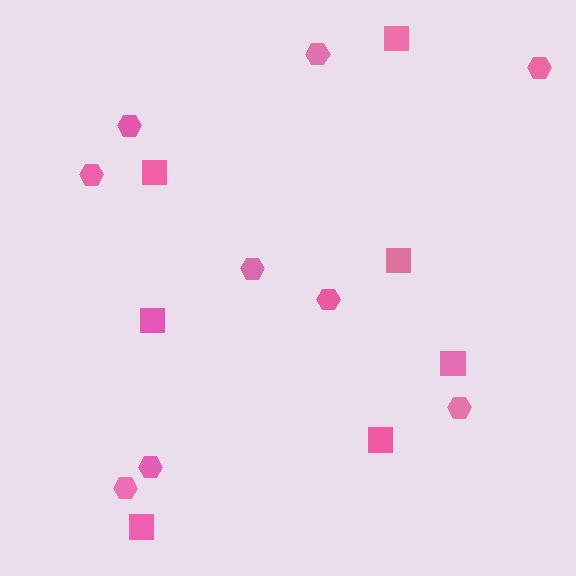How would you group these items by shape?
There are 2 groups: one group of squares (7) and one group of hexagons (9).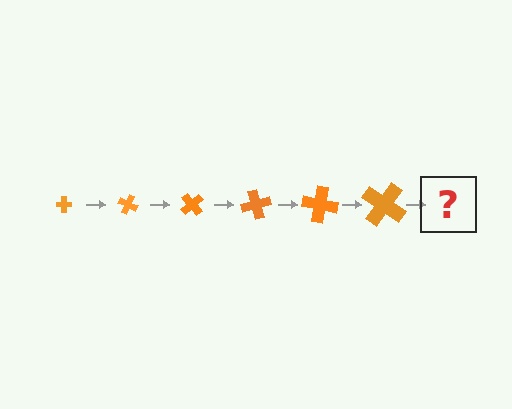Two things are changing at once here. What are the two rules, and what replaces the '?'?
The two rules are that the cross grows larger each step and it rotates 25 degrees each step. The '?' should be a cross, larger than the previous one and rotated 150 degrees from the start.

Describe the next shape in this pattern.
It should be a cross, larger than the previous one and rotated 150 degrees from the start.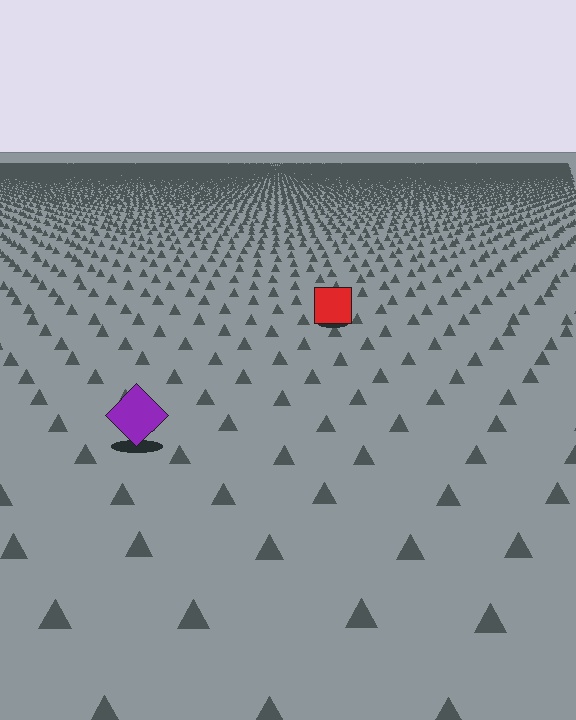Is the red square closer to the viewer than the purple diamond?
No. The purple diamond is closer — you can tell from the texture gradient: the ground texture is coarser near it.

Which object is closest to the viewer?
The purple diamond is closest. The texture marks near it are larger and more spread out.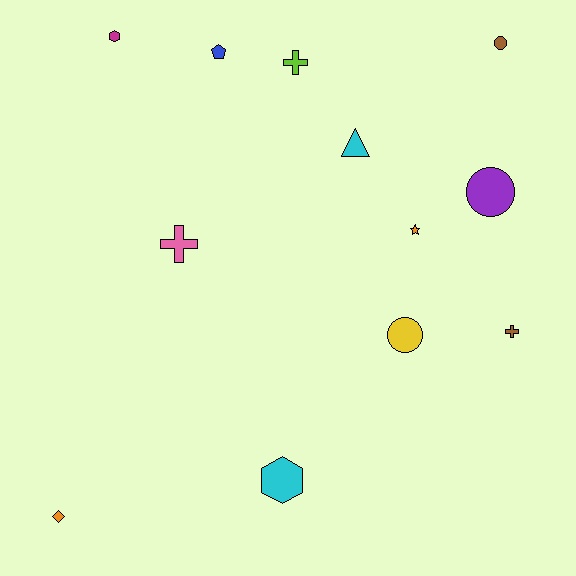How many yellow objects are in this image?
There is 1 yellow object.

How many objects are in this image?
There are 12 objects.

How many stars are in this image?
There is 1 star.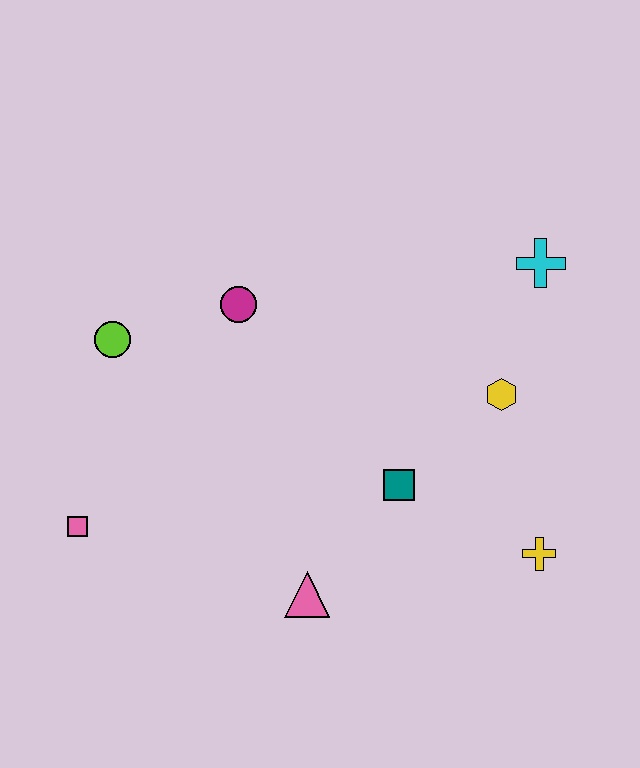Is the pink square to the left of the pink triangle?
Yes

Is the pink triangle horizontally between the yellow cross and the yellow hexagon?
No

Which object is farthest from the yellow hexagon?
The pink square is farthest from the yellow hexagon.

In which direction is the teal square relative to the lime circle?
The teal square is to the right of the lime circle.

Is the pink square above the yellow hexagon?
No